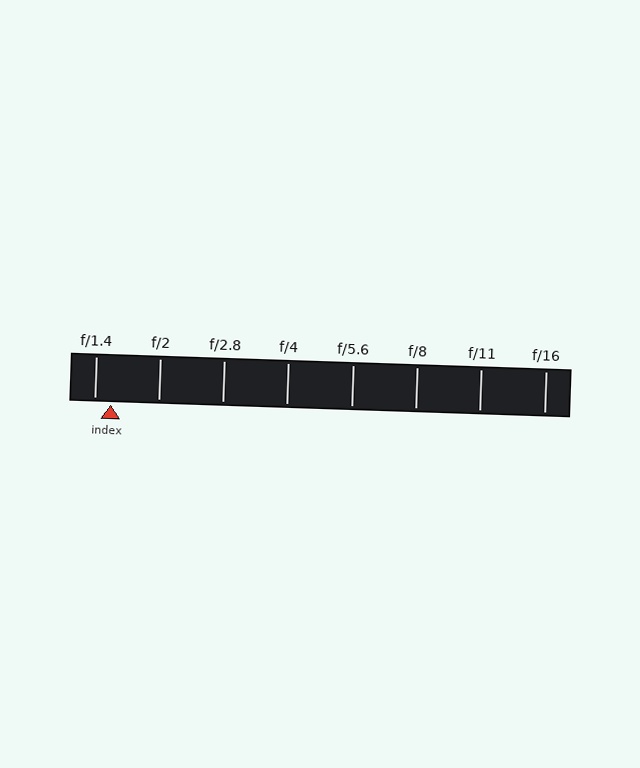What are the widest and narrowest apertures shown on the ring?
The widest aperture shown is f/1.4 and the narrowest is f/16.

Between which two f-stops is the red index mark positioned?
The index mark is between f/1.4 and f/2.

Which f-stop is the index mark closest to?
The index mark is closest to f/1.4.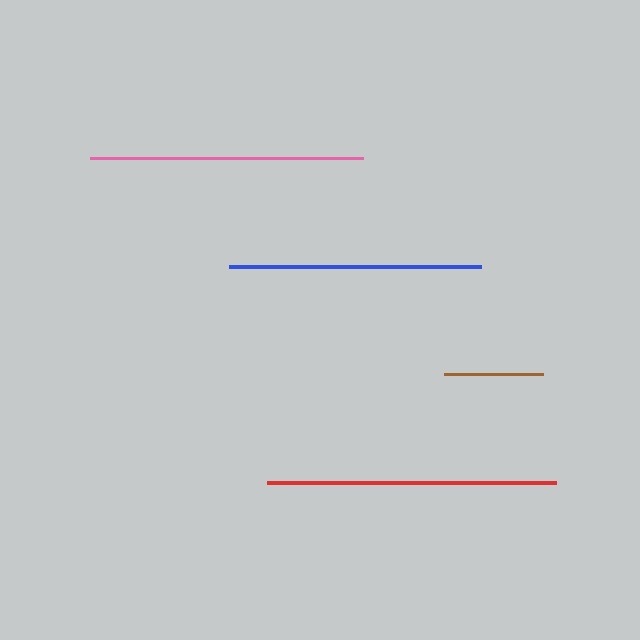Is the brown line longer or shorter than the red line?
The red line is longer than the brown line.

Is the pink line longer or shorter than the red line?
The red line is longer than the pink line.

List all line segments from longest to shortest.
From longest to shortest: red, pink, blue, brown.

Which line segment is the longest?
The red line is the longest at approximately 289 pixels.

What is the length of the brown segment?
The brown segment is approximately 99 pixels long.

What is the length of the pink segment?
The pink segment is approximately 272 pixels long.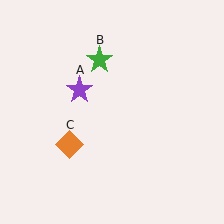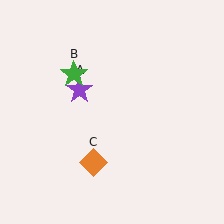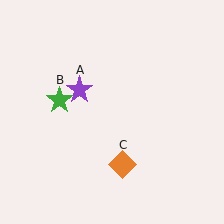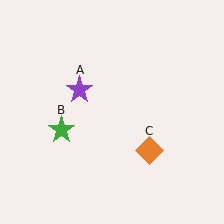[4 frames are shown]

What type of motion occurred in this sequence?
The green star (object B), orange diamond (object C) rotated counterclockwise around the center of the scene.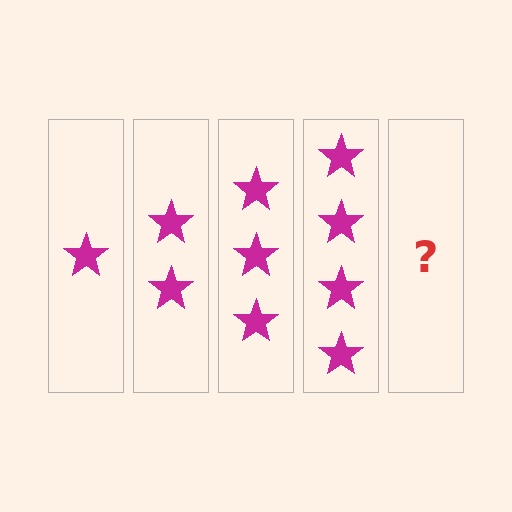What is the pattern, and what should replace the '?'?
The pattern is that each step adds one more star. The '?' should be 5 stars.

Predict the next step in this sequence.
The next step is 5 stars.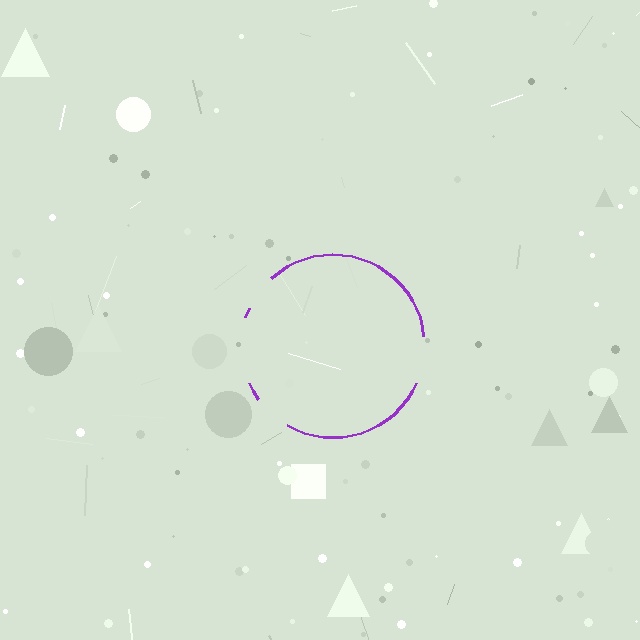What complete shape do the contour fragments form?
The contour fragments form a circle.